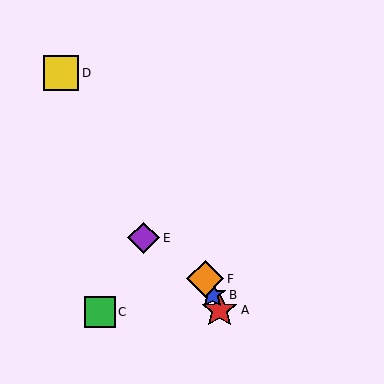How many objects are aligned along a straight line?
3 objects (A, B, F) are aligned along a straight line.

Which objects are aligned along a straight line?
Objects A, B, F are aligned along a straight line.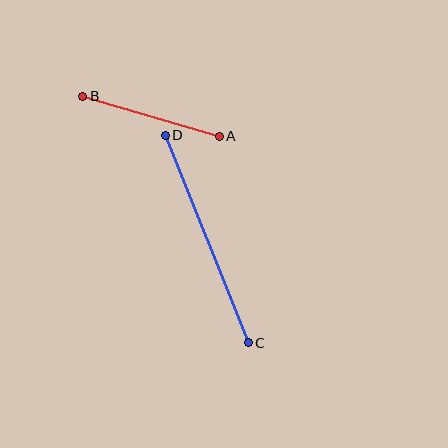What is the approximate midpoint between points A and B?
The midpoint is at approximately (151, 116) pixels.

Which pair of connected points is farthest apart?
Points C and D are farthest apart.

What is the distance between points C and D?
The distance is approximately 223 pixels.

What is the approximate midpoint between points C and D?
The midpoint is at approximately (207, 239) pixels.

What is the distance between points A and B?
The distance is approximately 142 pixels.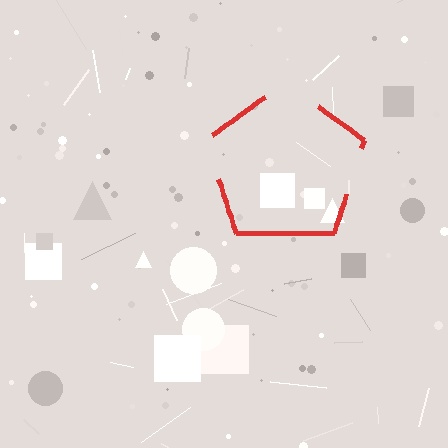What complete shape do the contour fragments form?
The contour fragments form a pentagon.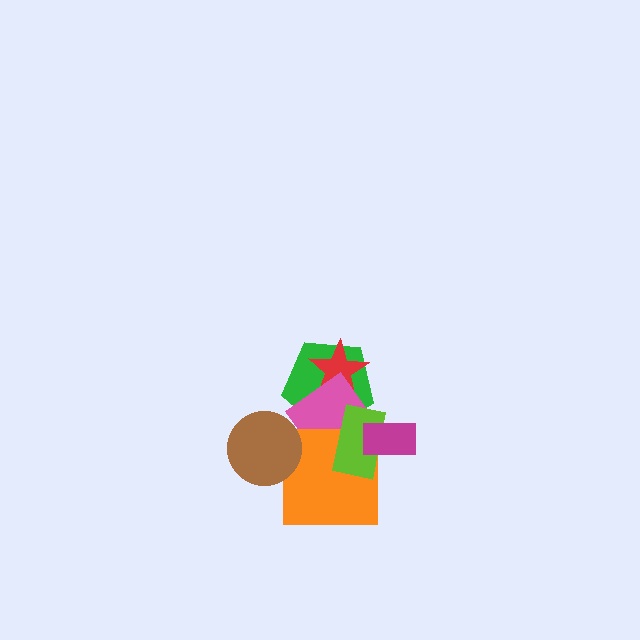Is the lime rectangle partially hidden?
Yes, it is partially covered by another shape.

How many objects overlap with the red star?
2 objects overlap with the red star.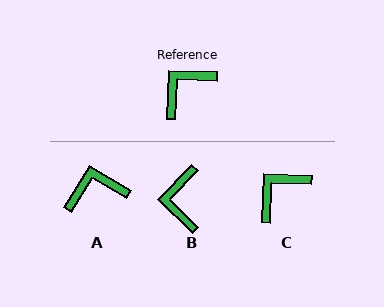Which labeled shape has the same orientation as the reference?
C.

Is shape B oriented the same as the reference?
No, it is off by about 48 degrees.